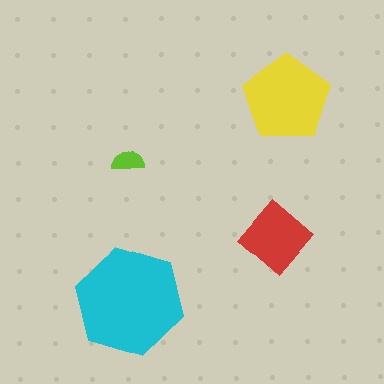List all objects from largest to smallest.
The cyan hexagon, the yellow pentagon, the red diamond, the lime semicircle.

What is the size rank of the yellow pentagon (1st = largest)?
2nd.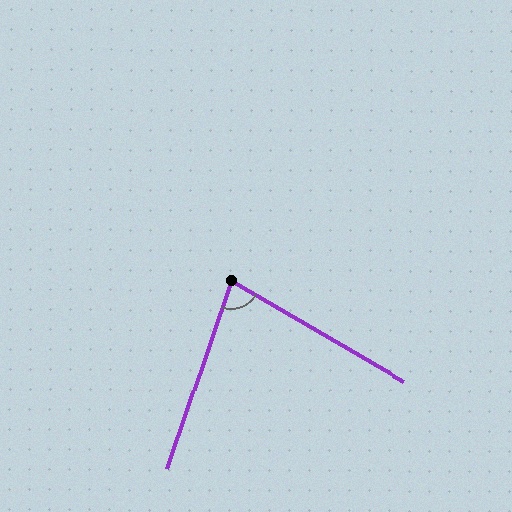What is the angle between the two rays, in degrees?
Approximately 78 degrees.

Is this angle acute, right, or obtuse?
It is acute.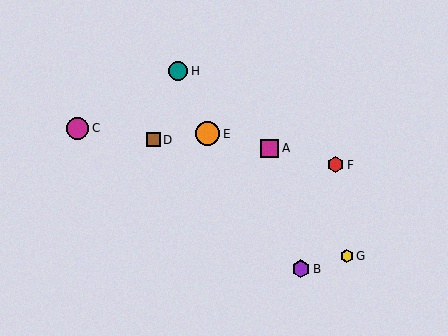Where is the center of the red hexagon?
The center of the red hexagon is at (336, 165).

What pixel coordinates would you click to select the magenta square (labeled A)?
Click at (270, 148) to select the magenta square A.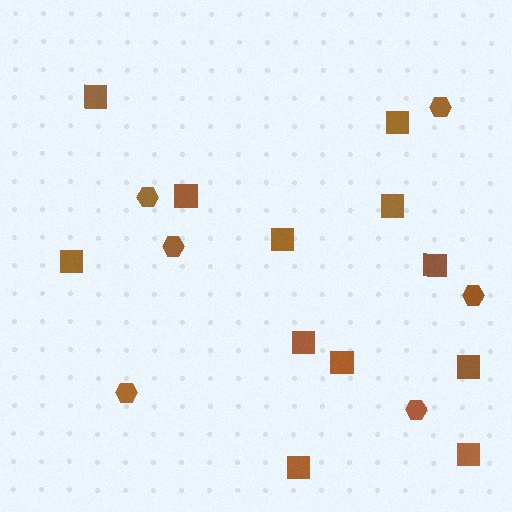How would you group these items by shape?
There are 2 groups: one group of hexagons (6) and one group of squares (12).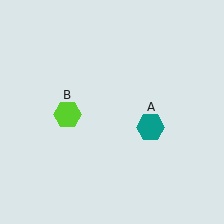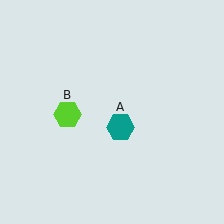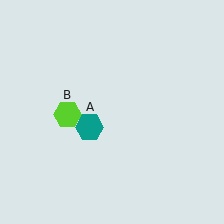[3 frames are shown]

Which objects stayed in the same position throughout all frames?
Lime hexagon (object B) remained stationary.